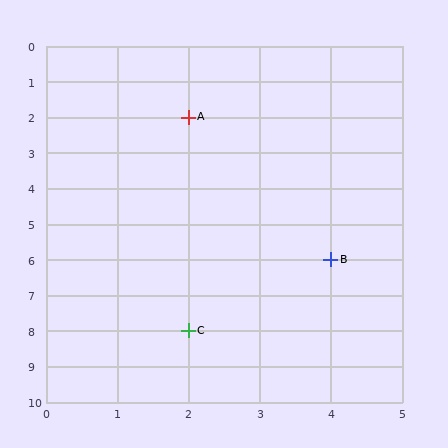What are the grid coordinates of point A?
Point A is at grid coordinates (2, 2).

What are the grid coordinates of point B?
Point B is at grid coordinates (4, 6).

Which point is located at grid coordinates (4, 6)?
Point B is at (4, 6).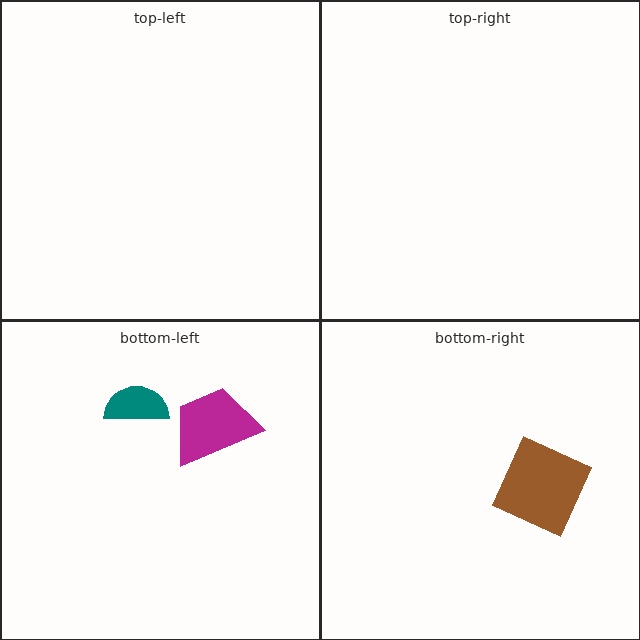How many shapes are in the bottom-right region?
1.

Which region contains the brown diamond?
The bottom-right region.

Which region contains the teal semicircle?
The bottom-left region.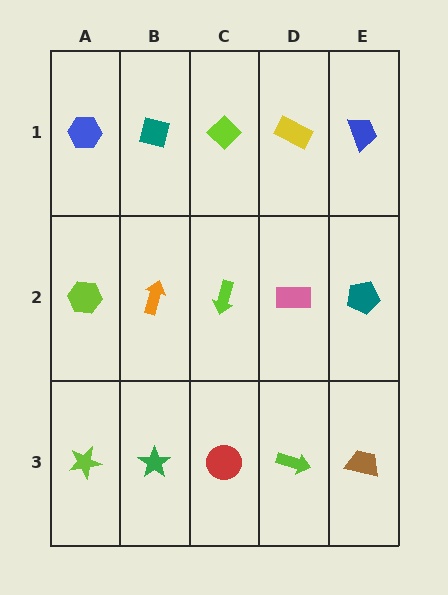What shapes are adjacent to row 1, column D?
A pink rectangle (row 2, column D), a lime diamond (row 1, column C), a blue trapezoid (row 1, column E).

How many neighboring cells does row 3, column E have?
2.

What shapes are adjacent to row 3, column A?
A lime hexagon (row 2, column A), a green star (row 3, column B).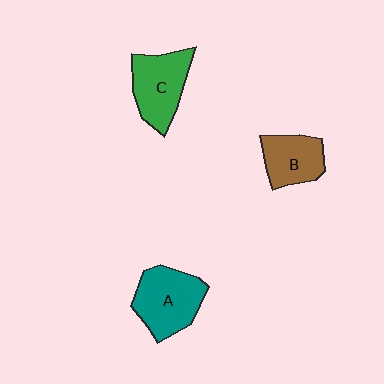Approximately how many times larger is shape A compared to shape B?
Approximately 1.4 times.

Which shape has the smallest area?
Shape B (brown).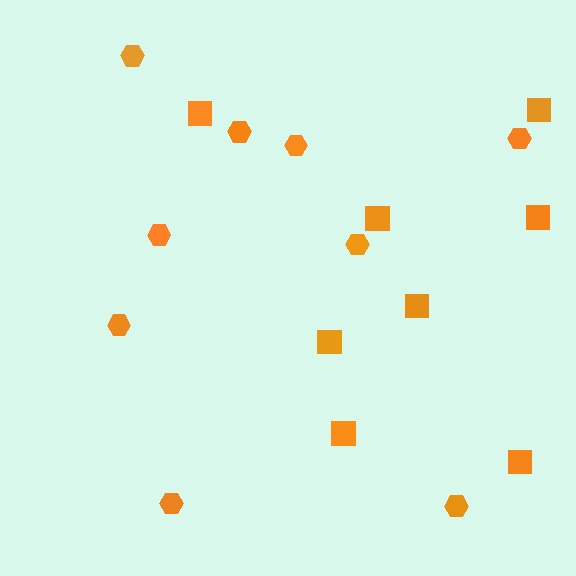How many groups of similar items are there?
There are 2 groups: one group of hexagons (9) and one group of squares (8).